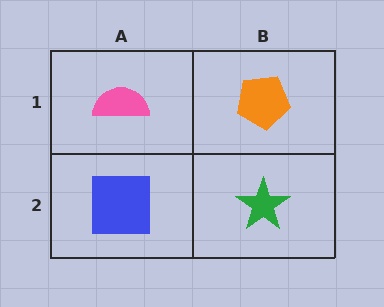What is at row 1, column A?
A pink semicircle.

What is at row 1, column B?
An orange pentagon.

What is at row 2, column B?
A green star.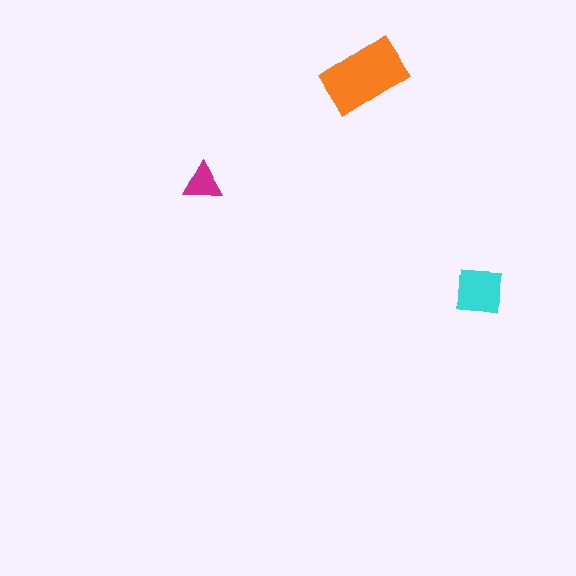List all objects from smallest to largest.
The magenta triangle, the cyan square, the orange rectangle.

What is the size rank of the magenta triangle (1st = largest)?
3rd.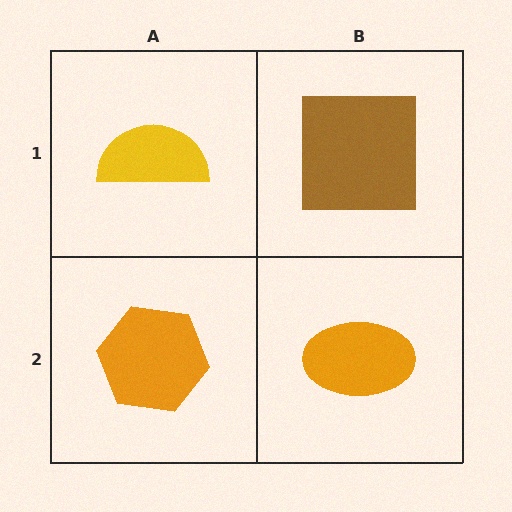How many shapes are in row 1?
2 shapes.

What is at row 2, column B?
An orange ellipse.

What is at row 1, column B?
A brown square.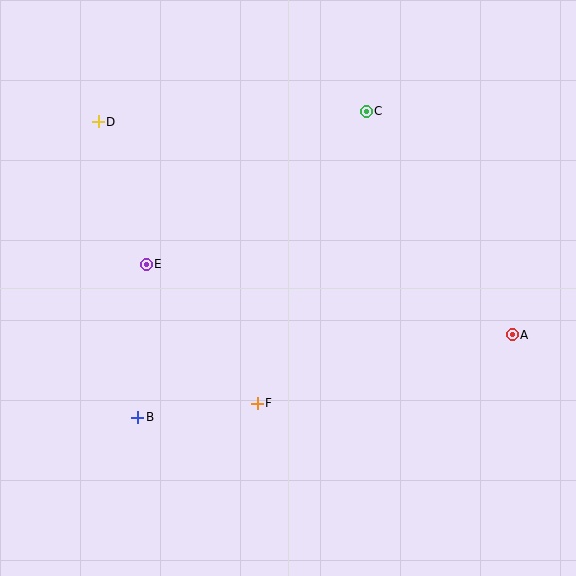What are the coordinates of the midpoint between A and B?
The midpoint between A and B is at (325, 376).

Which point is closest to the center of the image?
Point F at (257, 403) is closest to the center.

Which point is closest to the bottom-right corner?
Point A is closest to the bottom-right corner.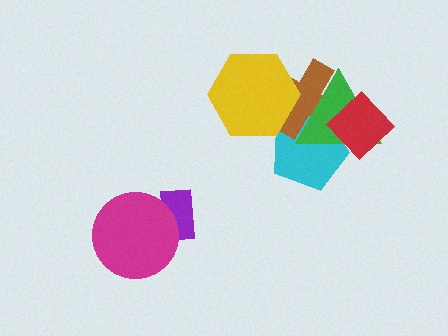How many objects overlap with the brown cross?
4 objects overlap with the brown cross.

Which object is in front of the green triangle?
The red diamond is in front of the green triangle.